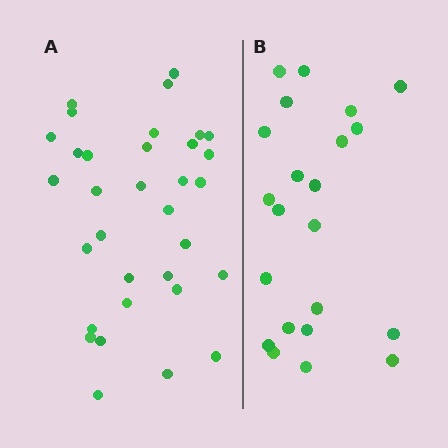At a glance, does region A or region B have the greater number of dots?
Region A (the left region) has more dots.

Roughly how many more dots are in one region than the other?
Region A has roughly 12 or so more dots than region B.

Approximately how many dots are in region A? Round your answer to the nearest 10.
About 30 dots. (The exact count is 33, which rounds to 30.)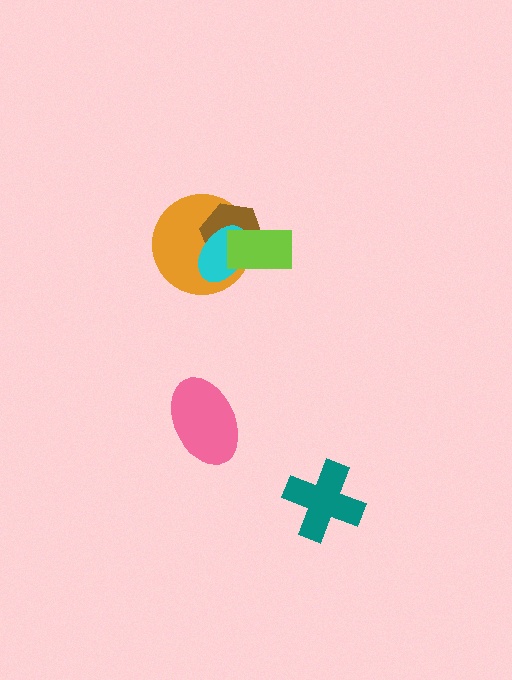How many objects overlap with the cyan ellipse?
3 objects overlap with the cyan ellipse.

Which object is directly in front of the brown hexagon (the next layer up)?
The cyan ellipse is directly in front of the brown hexagon.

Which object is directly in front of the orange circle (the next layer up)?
The brown hexagon is directly in front of the orange circle.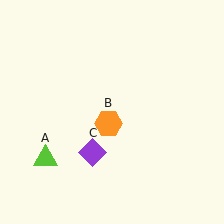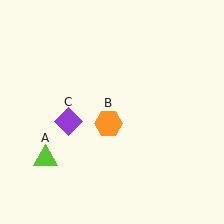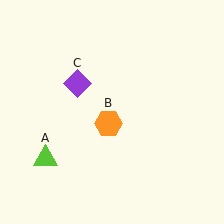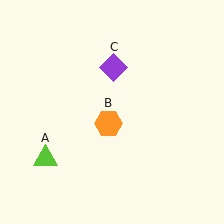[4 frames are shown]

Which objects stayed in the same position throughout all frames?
Lime triangle (object A) and orange hexagon (object B) remained stationary.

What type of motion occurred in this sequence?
The purple diamond (object C) rotated clockwise around the center of the scene.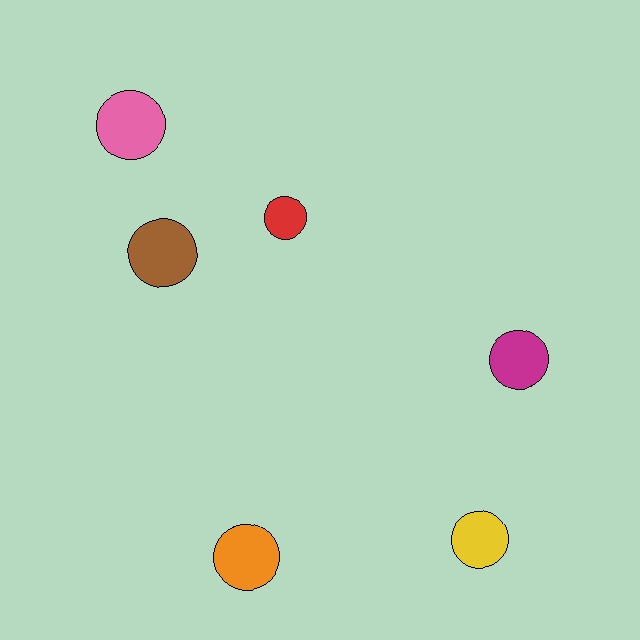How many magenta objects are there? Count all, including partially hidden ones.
There is 1 magenta object.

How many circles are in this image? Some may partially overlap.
There are 6 circles.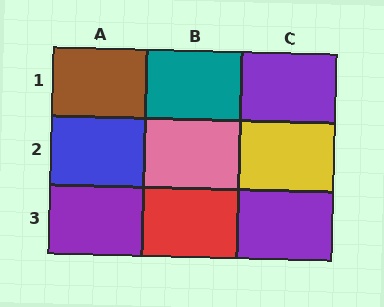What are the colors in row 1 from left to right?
Brown, teal, purple.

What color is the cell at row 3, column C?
Purple.